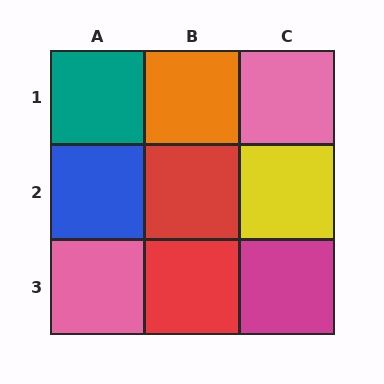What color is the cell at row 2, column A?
Blue.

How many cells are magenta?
1 cell is magenta.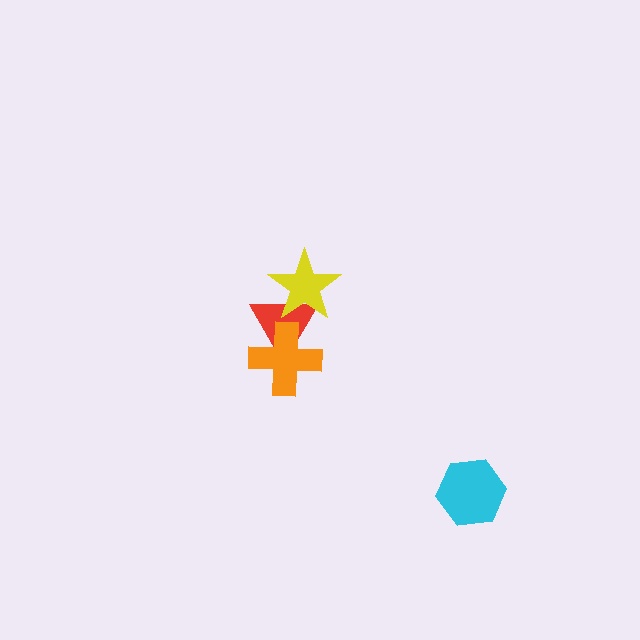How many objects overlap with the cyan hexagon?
0 objects overlap with the cyan hexagon.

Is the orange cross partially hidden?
No, no other shape covers it.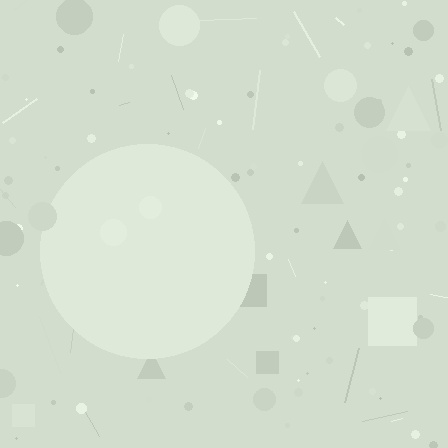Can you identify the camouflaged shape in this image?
The camouflaged shape is a circle.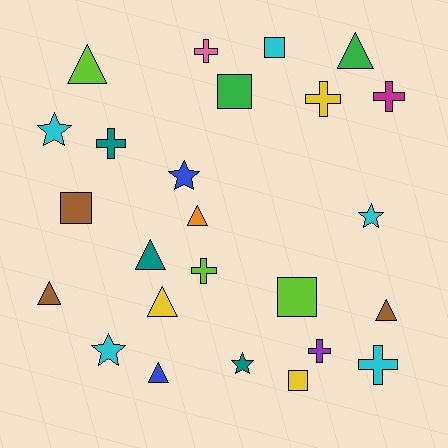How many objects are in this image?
There are 25 objects.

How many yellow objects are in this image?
There are 3 yellow objects.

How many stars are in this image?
There are 5 stars.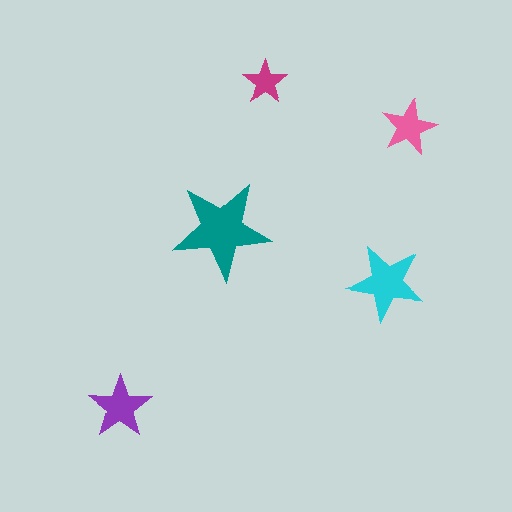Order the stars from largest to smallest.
the teal one, the cyan one, the purple one, the pink one, the magenta one.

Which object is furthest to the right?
The pink star is rightmost.